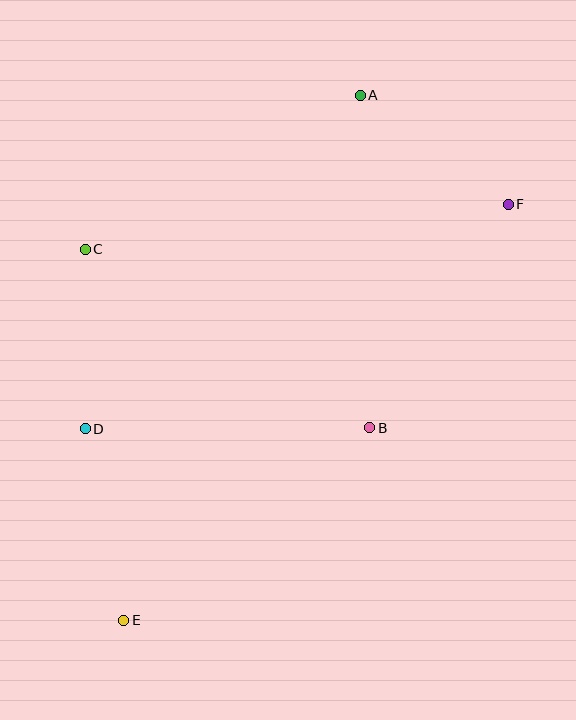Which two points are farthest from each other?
Points A and E are farthest from each other.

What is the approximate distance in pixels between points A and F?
The distance between A and F is approximately 184 pixels.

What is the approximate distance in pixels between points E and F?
The distance between E and F is approximately 567 pixels.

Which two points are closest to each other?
Points C and D are closest to each other.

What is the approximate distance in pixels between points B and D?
The distance between B and D is approximately 284 pixels.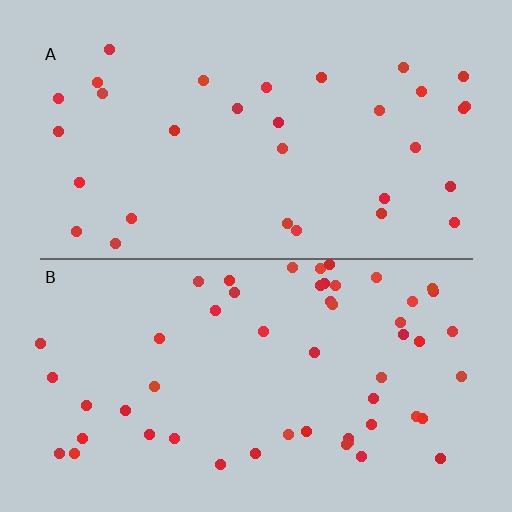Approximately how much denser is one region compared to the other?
Approximately 1.7× — region B over region A.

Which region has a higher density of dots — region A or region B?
B (the bottom).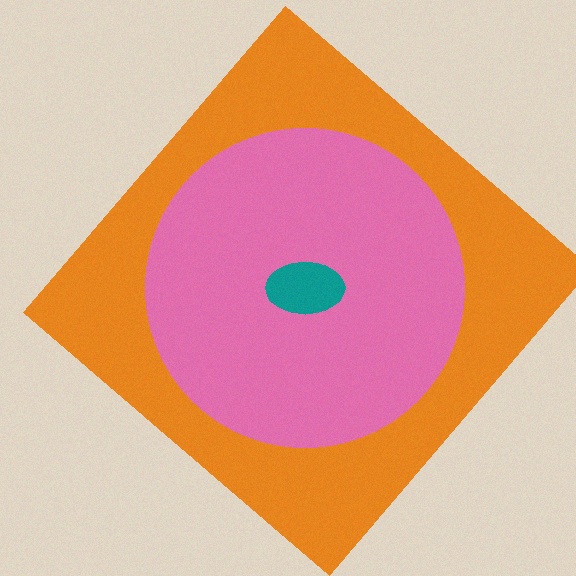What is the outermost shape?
The orange diamond.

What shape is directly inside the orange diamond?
The pink circle.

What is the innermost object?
The teal ellipse.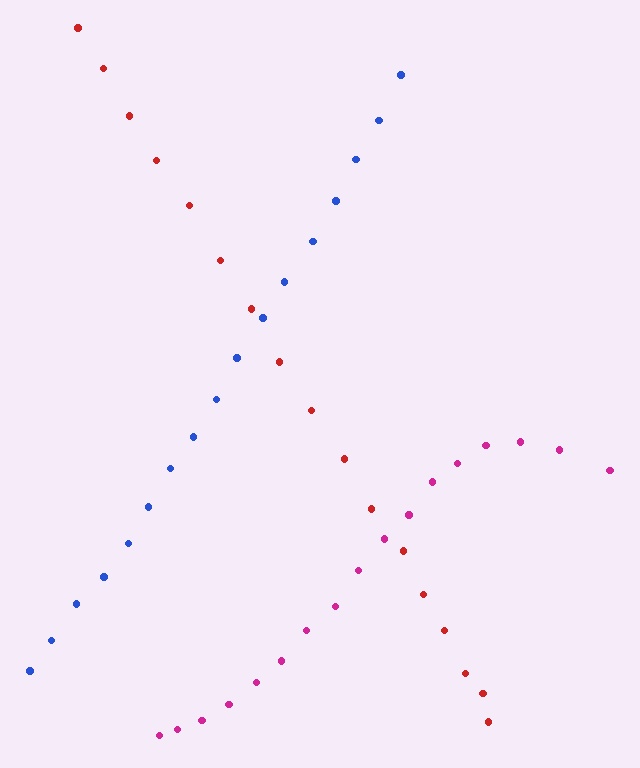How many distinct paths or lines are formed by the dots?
There are 3 distinct paths.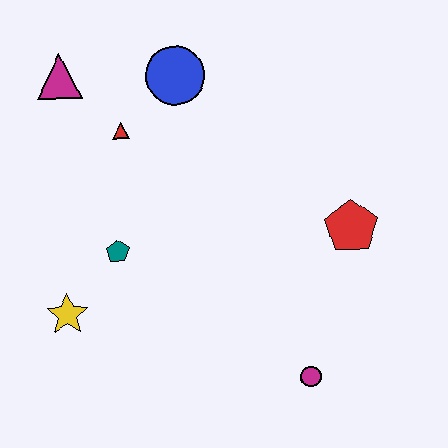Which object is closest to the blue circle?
The red triangle is closest to the blue circle.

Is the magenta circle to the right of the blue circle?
Yes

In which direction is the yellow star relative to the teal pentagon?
The yellow star is below the teal pentagon.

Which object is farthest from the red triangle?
The magenta circle is farthest from the red triangle.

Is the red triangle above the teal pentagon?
Yes